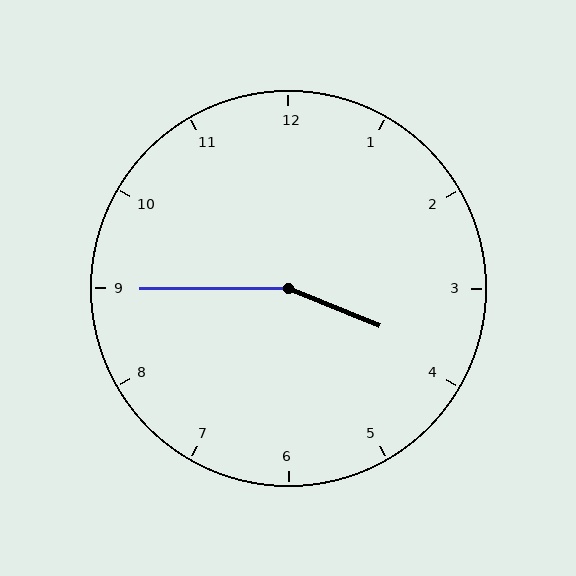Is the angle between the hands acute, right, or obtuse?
It is obtuse.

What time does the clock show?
3:45.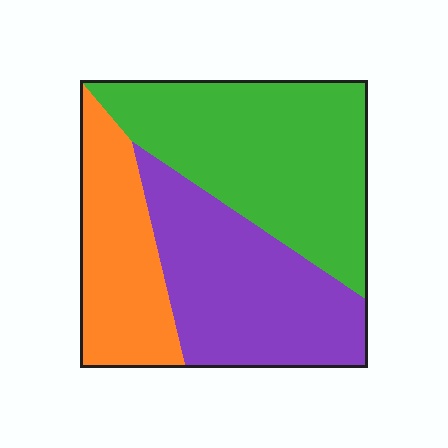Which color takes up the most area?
Green, at roughly 40%.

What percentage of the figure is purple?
Purple covers roughly 35% of the figure.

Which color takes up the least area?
Orange, at roughly 25%.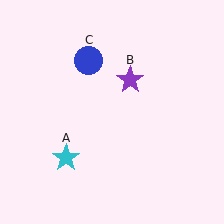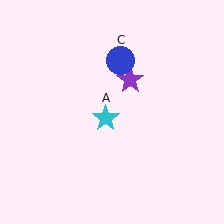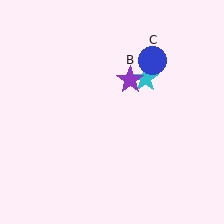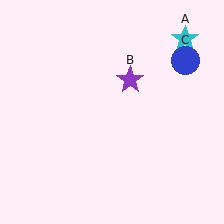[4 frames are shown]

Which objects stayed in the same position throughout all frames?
Purple star (object B) remained stationary.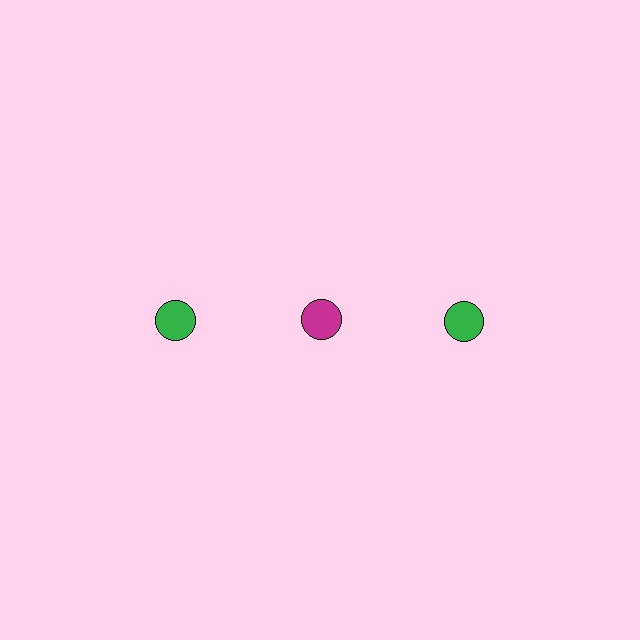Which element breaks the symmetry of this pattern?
The magenta circle in the top row, second from left column breaks the symmetry. All other shapes are green circles.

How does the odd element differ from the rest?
It has a different color: magenta instead of green.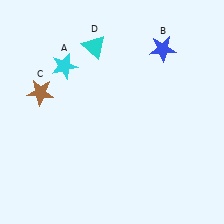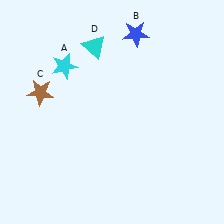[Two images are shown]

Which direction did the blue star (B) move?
The blue star (B) moved left.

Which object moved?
The blue star (B) moved left.